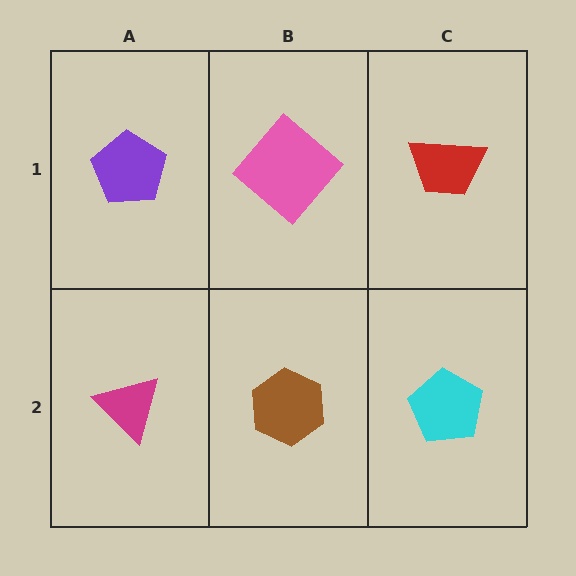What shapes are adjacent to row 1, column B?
A brown hexagon (row 2, column B), a purple pentagon (row 1, column A), a red trapezoid (row 1, column C).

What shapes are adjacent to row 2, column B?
A pink diamond (row 1, column B), a magenta triangle (row 2, column A), a cyan pentagon (row 2, column C).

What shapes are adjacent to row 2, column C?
A red trapezoid (row 1, column C), a brown hexagon (row 2, column B).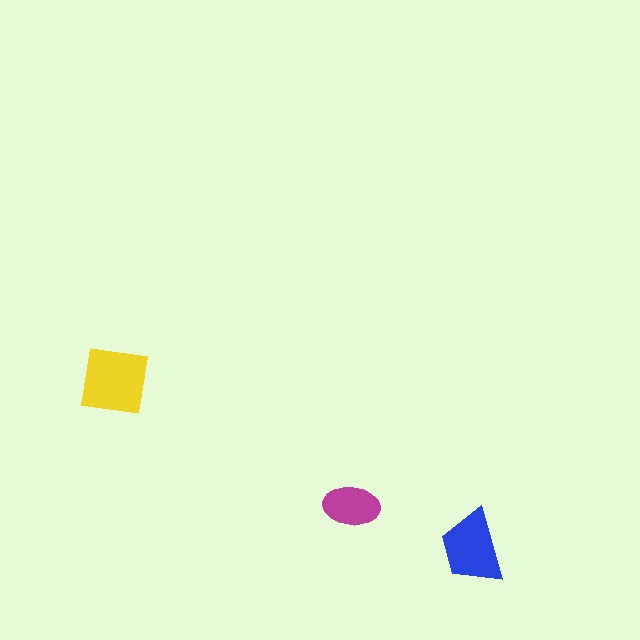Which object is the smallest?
The magenta ellipse.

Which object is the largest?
The yellow square.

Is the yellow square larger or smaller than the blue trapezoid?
Larger.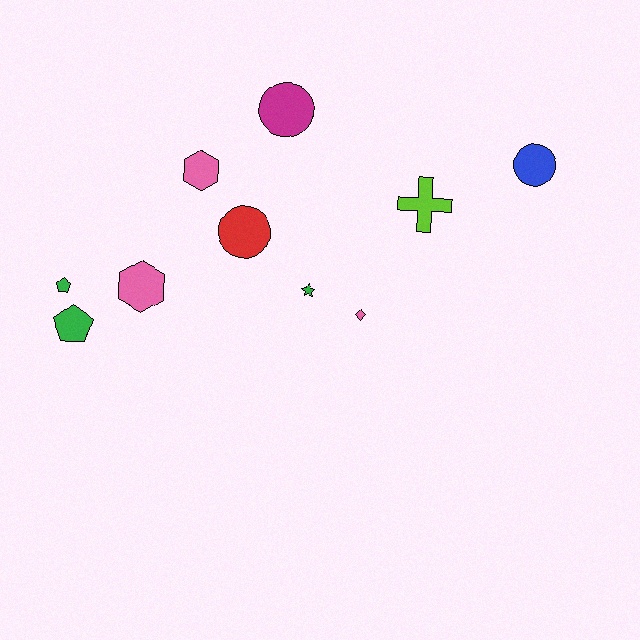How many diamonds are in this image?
There is 1 diamond.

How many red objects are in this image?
There is 1 red object.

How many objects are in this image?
There are 10 objects.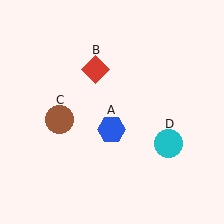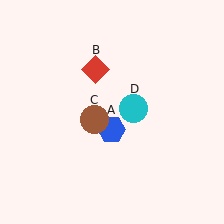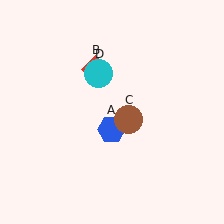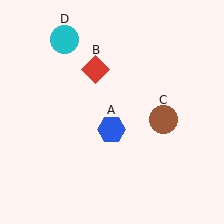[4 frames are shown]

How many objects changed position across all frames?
2 objects changed position: brown circle (object C), cyan circle (object D).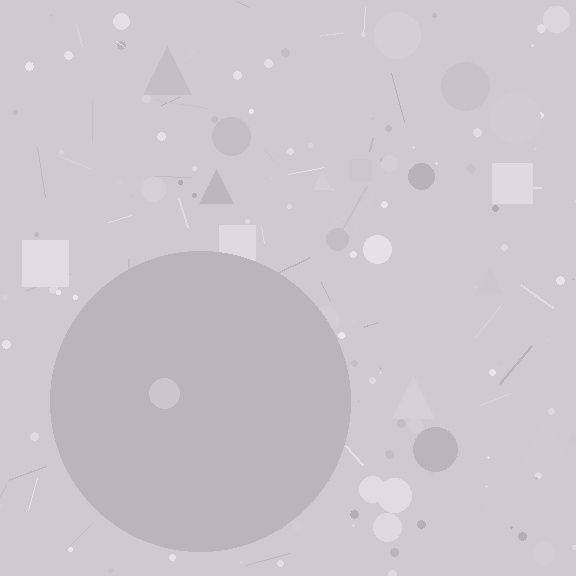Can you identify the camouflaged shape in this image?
The camouflaged shape is a circle.